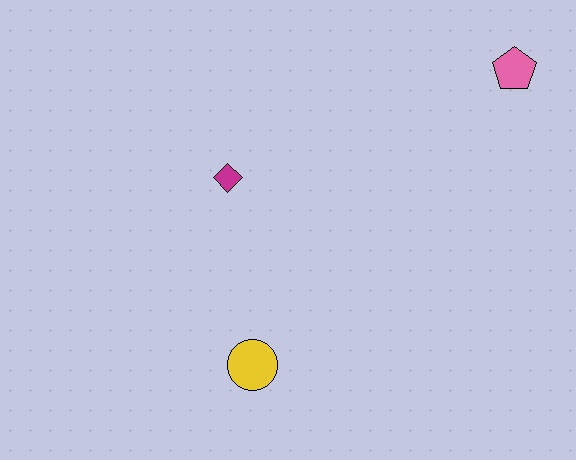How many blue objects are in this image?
There are no blue objects.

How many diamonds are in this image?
There is 1 diamond.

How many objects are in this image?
There are 3 objects.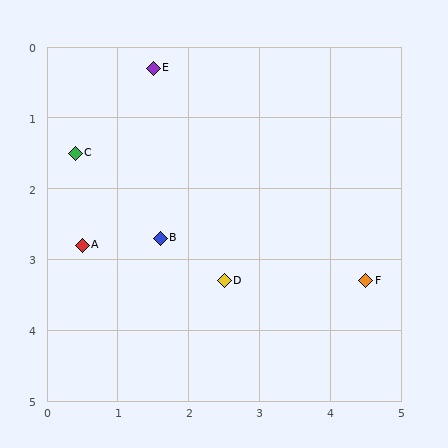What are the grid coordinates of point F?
Point F is at approximately (4.5, 3.3).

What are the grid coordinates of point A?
Point A is at approximately (0.5, 2.8).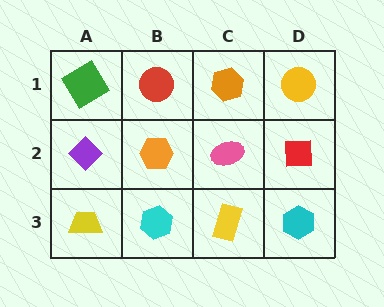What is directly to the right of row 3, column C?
A cyan hexagon.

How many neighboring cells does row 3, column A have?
2.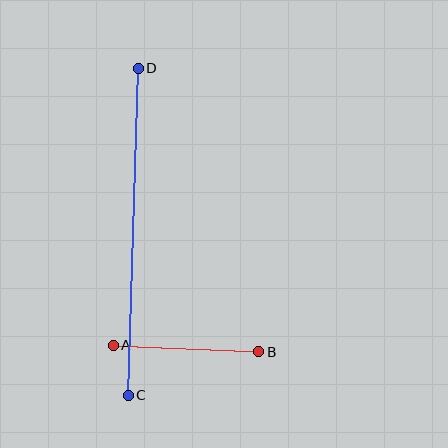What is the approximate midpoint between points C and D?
The midpoint is at approximately (133, 232) pixels.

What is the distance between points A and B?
The distance is approximately 146 pixels.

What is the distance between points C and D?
The distance is approximately 327 pixels.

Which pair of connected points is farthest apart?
Points C and D are farthest apart.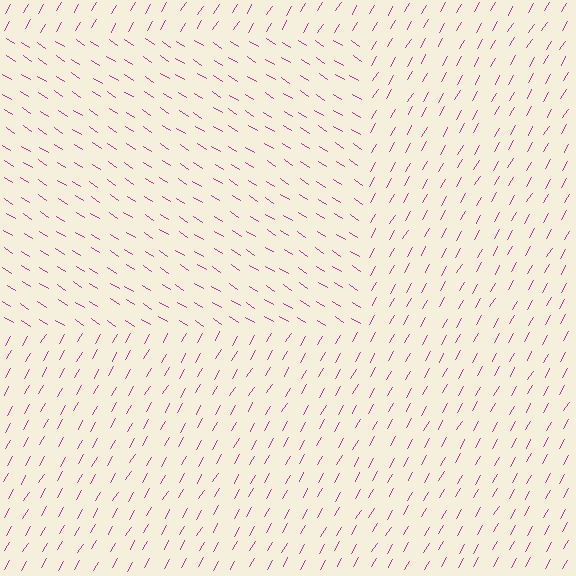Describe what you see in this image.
The image is filled with small magenta line segments. A rectangle region in the image has lines oriented differently from the surrounding lines, creating a visible texture boundary.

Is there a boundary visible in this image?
Yes, there is a texture boundary formed by a change in line orientation.